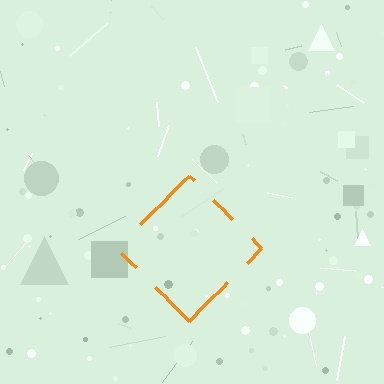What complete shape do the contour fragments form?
The contour fragments form a diamond.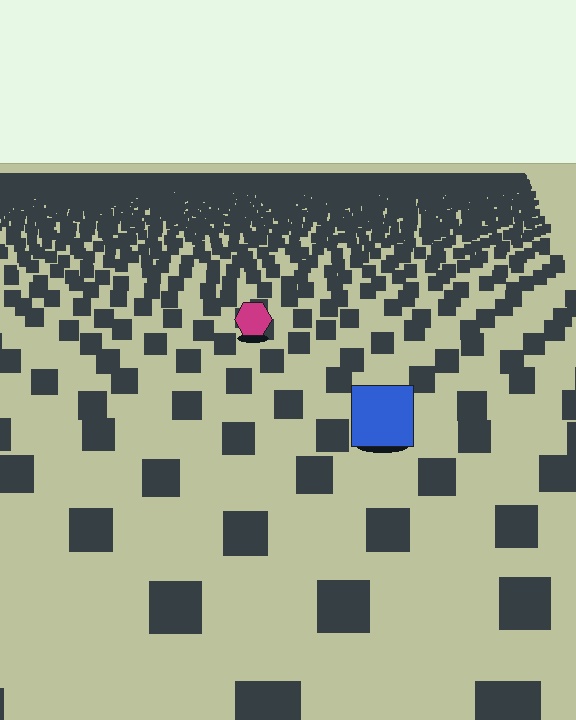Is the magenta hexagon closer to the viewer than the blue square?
No. The blue square is closer — you can tell from the texture gradient: the ground texture is coarser near it.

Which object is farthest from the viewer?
The magenta hexagon is farthest from the viewer. It appears smaller and the ground texture around it is denser.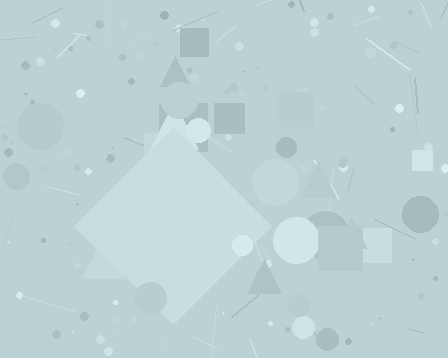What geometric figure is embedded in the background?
A diamond is embedded in the background.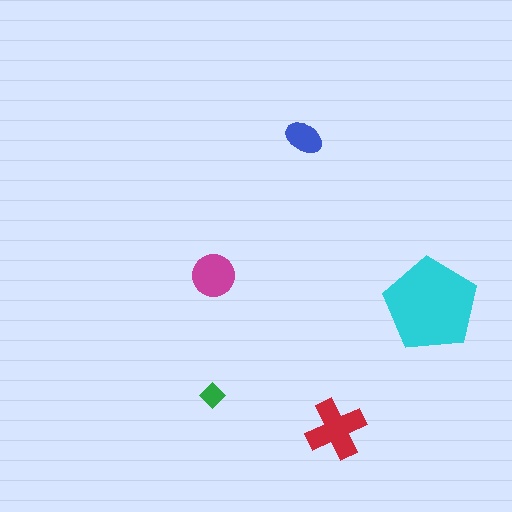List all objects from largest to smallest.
The cyan pentagon, the red cross, the magenta circle, the blue ellipse, the green diamond.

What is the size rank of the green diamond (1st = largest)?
5th.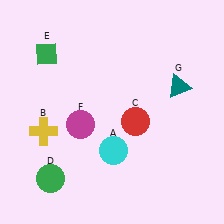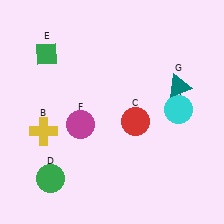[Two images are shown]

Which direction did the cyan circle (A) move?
The cyan circle (A) moved right.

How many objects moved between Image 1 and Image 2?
1 object moved between the two images.